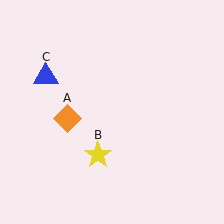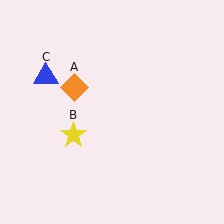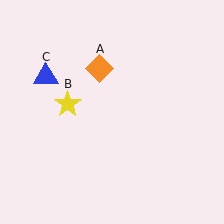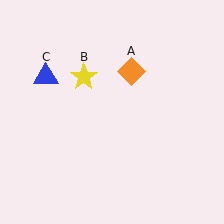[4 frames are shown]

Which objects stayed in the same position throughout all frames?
Blue triangle (object C) remained stationary.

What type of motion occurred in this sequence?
The orange diamond (object A), yellow star (object B) rotated clockwise around the center of the scene.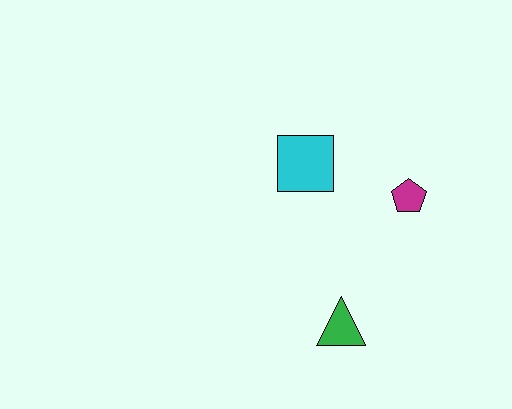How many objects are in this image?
There are 3 objects.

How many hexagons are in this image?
There are no hexagons.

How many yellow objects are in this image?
There are no yellow objects.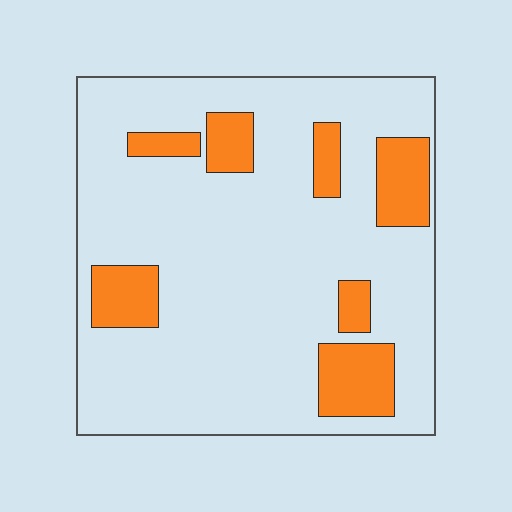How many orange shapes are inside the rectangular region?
7.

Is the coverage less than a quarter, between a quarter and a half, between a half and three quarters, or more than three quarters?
Less than a quarter.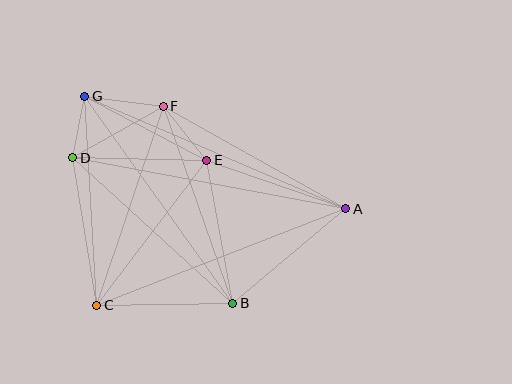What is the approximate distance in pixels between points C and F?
The distance between C and F is approximately 209 pixels.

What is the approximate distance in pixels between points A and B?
The distance between A and B is approximately 147 pixels.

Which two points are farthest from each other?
Points A and G are farthest from each other.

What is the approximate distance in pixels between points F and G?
The distance between F and G is approximately 79 pixels.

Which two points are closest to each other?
Points D and G are closest to each other.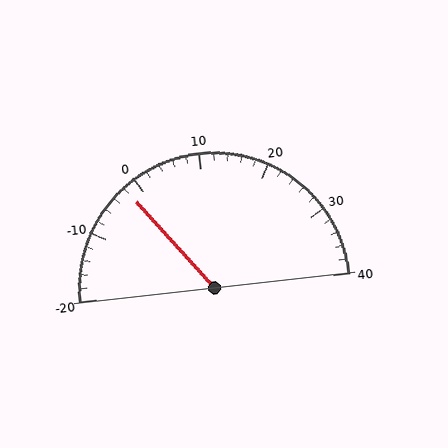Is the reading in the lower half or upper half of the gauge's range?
The reading is in the lower half of the range (-20 to 40).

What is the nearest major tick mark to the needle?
The nearest major tick mark is 0.